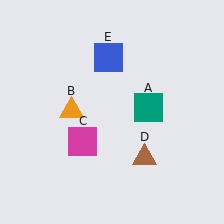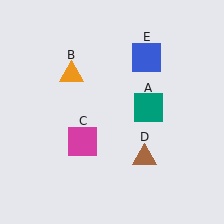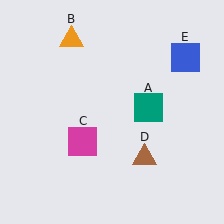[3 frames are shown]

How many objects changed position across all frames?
2 objects changed position: orange triangle (object B), blue square (object E).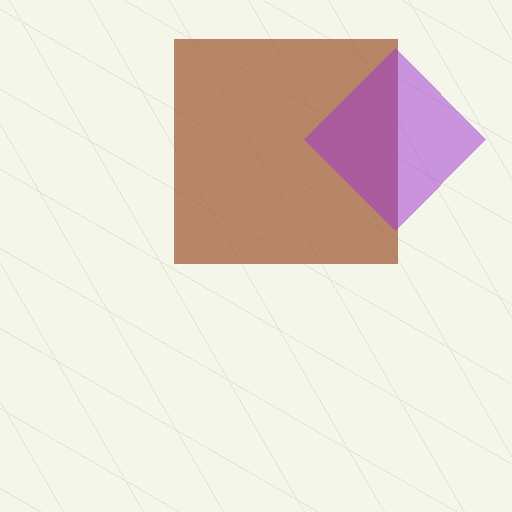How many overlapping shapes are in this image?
There are 2 overlapping shapes in the image.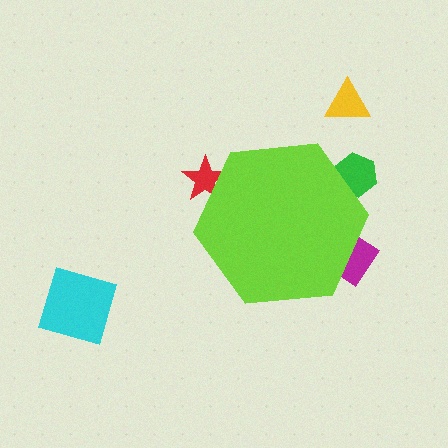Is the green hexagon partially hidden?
Yes, the green hexagon is partially hidden behind the lime hexagon.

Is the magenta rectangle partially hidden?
Yes, the magenta rectangle is partially hidden behind the lime hexagon.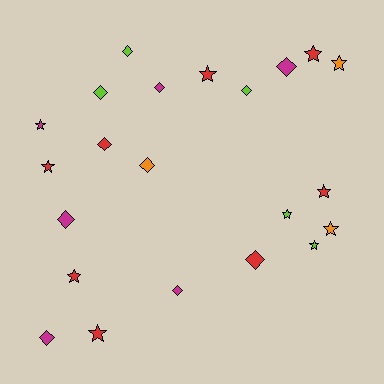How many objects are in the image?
There are 22 objects.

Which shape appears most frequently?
Star, with 11 objects.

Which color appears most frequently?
Red, with 8 objects.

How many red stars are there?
There are 6 red stars.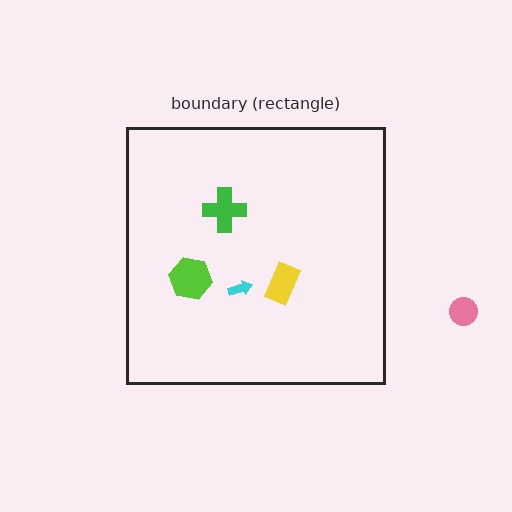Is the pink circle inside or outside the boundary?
Outside.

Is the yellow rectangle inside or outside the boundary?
Inside.